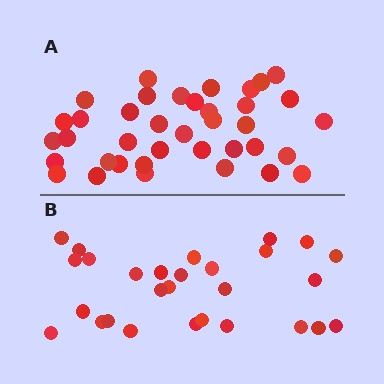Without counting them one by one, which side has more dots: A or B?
Region A (the top region) has more dots.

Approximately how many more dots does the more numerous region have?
Region A has roughly 10 or so more dots than region B.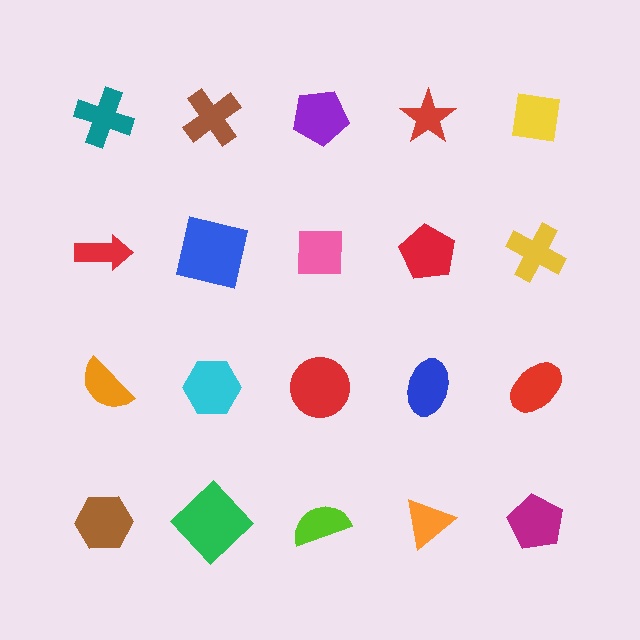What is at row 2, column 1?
A red arrow.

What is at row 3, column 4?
A blue ellipse.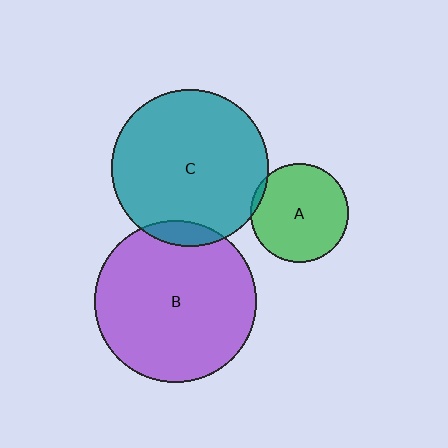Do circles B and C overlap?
Yes.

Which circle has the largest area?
Circle B (purple).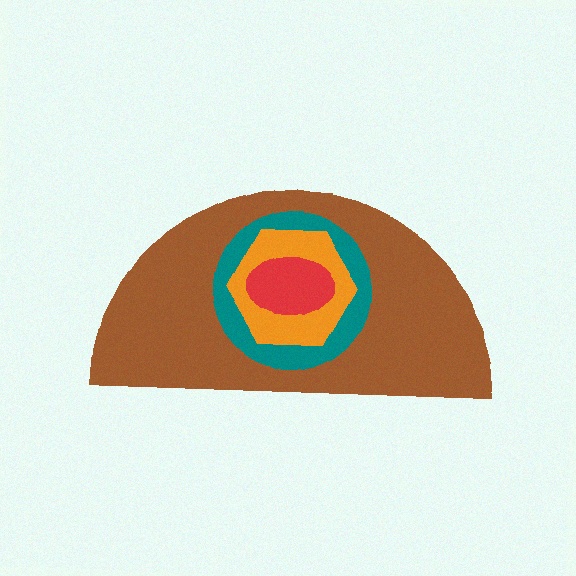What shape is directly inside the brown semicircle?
The teal circle.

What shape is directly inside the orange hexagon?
The red ellipse.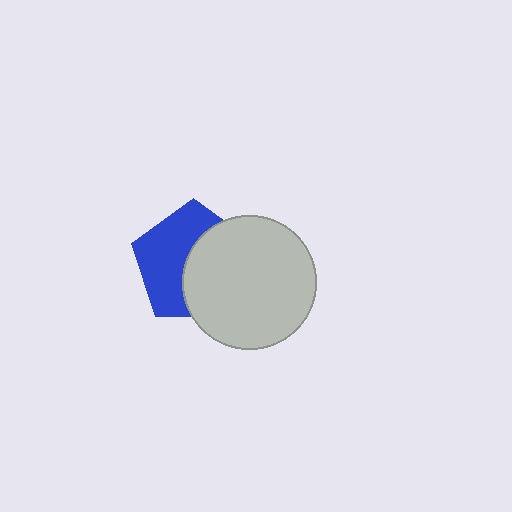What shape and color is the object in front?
The object in front is a light gray circle.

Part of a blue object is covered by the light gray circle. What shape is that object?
It is a pentagon.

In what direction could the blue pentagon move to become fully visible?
The blue pentagon could move left. That would shift it out from behind the light gray circle entirely.